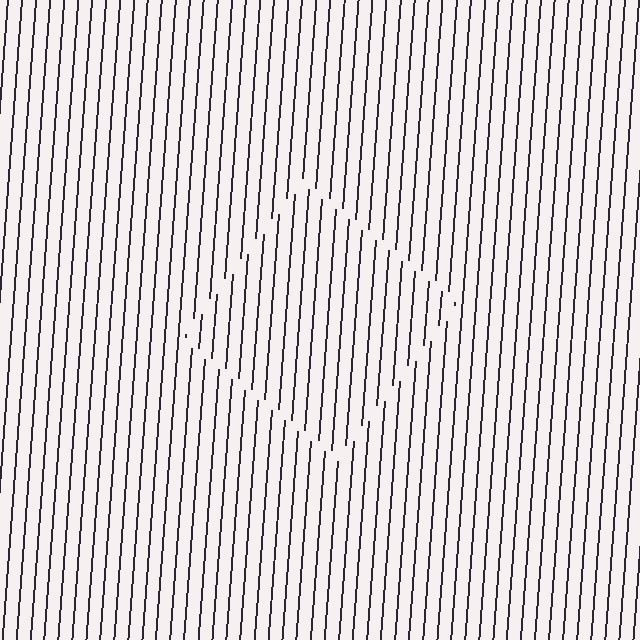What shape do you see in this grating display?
An illusory square. The interior of the shape contains the same grating, shifted by half a period — the contour is defined by the phase discontinuity where line-ends from the inner and outer gratings abut.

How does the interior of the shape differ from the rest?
The interior of the shape contains the same grating, shifted by half a period — the contour is defined by the phase discontinuity where line-ends from the inner and outer gratings abut.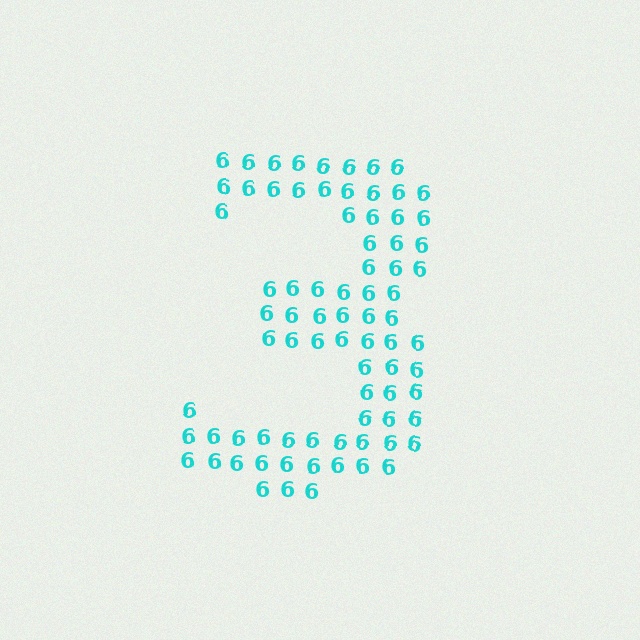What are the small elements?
The small elements are digit 6's.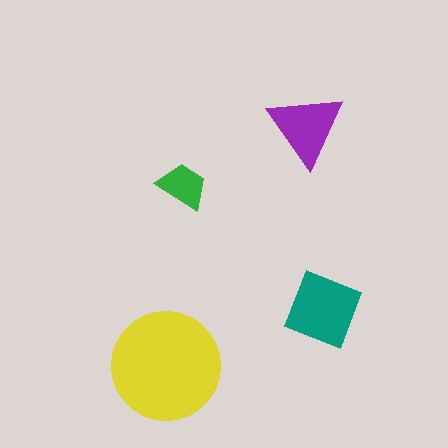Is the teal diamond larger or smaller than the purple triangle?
Larger.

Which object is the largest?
The yellow circle.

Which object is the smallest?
The green trapezoid.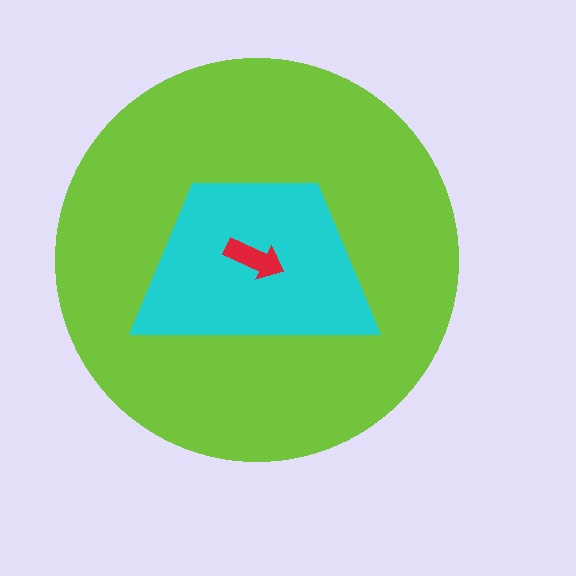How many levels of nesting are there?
3.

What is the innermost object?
The red arrow.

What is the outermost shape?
The lime circle.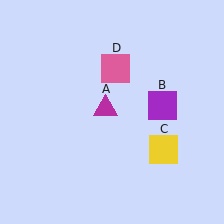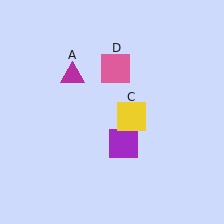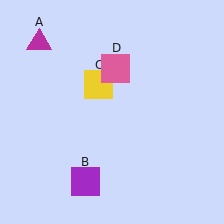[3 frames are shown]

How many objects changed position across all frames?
3 objects changed position: magenta triangle (object A), purple square (object B), yellow square (object C).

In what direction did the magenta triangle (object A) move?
The magenta triangle (object A) moved up and to the left.